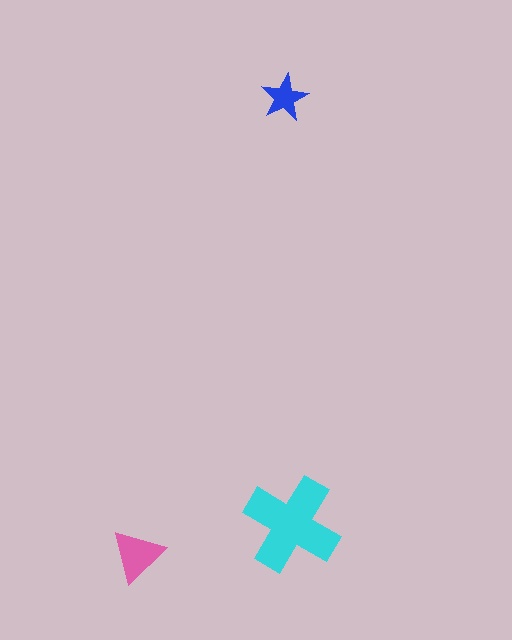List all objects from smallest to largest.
The blue star, the pink triangle, the cyan cross.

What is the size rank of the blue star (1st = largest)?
3rd.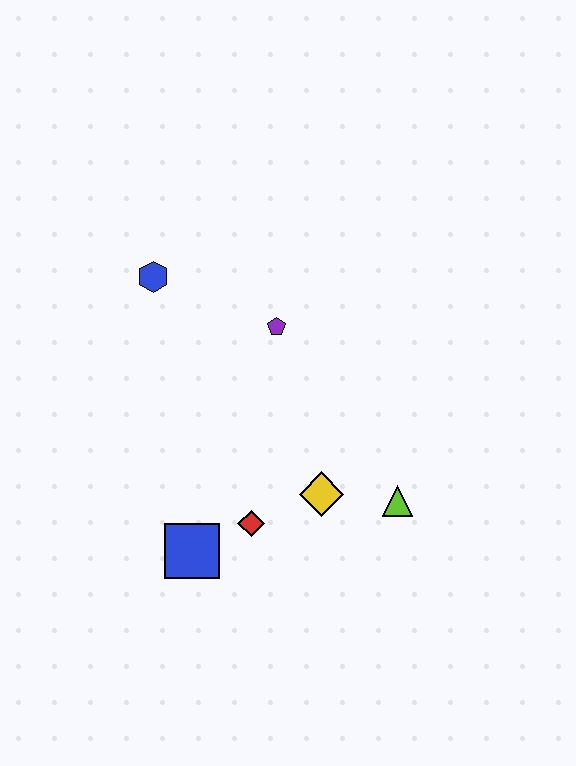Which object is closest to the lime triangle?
The yellow diamond is closest to the lime triangle.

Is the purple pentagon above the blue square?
Yes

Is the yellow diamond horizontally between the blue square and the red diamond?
No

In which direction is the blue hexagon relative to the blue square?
The blue hexagon is above the blue square.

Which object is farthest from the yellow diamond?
The blue hexagon is farthest from the yellow diamond.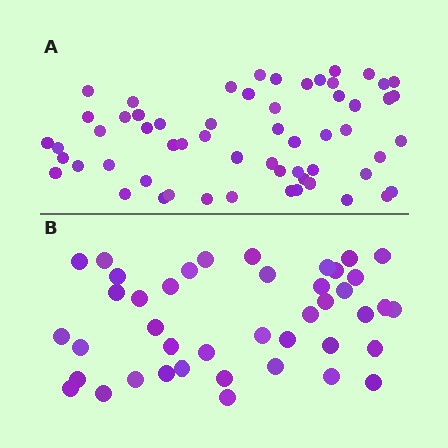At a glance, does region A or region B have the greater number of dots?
Region A (the top region) has more dots.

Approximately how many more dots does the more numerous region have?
Region A has approximately 15 more dots than region B.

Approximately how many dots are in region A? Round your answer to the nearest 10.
About 60 dots. (The exact count is 59, which rounds to 60.)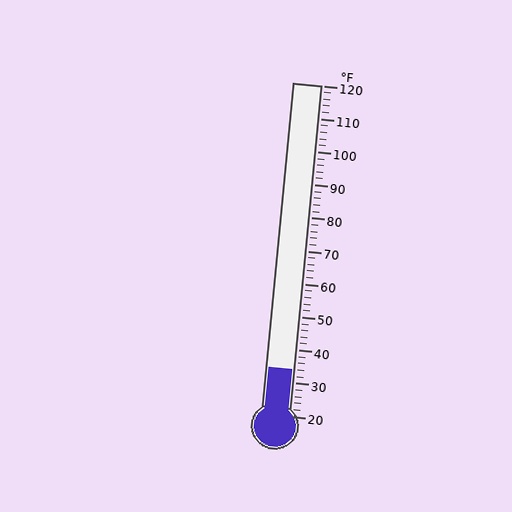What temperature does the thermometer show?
The thermometer shows approximately 34°F.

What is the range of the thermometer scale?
The thermometer scale ranges from 20°F to 120°F.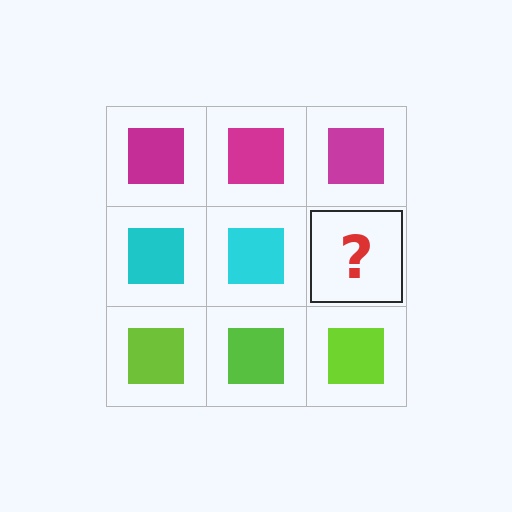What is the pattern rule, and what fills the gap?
The rule is that each row has a consistent color. The gap should be filled with a cyan square.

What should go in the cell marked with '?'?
The missing cell should contain a cyan square.